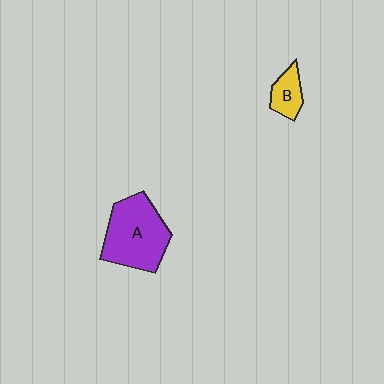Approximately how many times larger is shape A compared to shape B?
Approximately 2.9 times.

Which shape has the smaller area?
Shape B (yellow).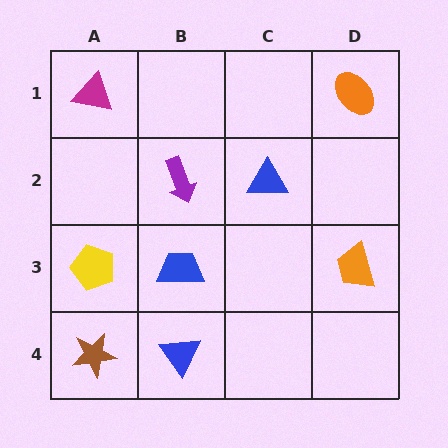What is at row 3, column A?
A yellow pentagon.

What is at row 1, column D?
An orange ellipse.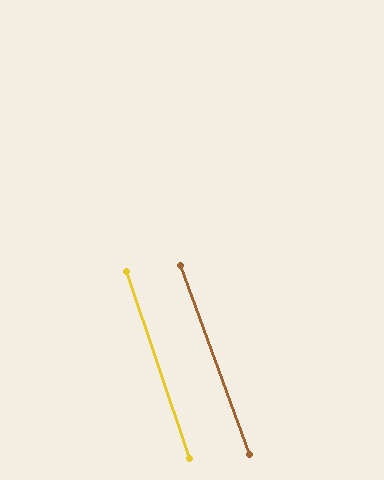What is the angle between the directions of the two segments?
Approximately 1 degree.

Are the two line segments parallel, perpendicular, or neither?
Parallel — their directions differ by only 1.4°.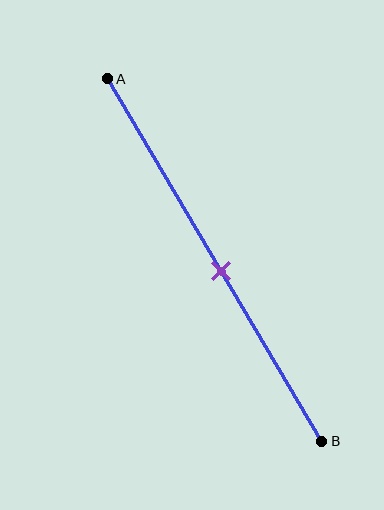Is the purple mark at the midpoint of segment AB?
No, the mark is at about 55% from A, not at the 50% midpoint.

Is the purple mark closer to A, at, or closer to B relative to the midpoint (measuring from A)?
The purple mark is closer to point B than the midpoint of segment AB.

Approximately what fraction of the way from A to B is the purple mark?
The purple mark is approximately 55% of the way from A to B.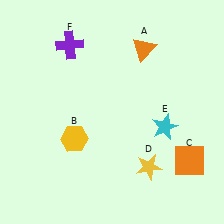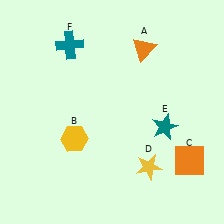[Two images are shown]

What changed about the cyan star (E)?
In Image 1, E is cyan. In Image 2, it changed to teal.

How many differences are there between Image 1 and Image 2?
There are 2 differences between the two images.